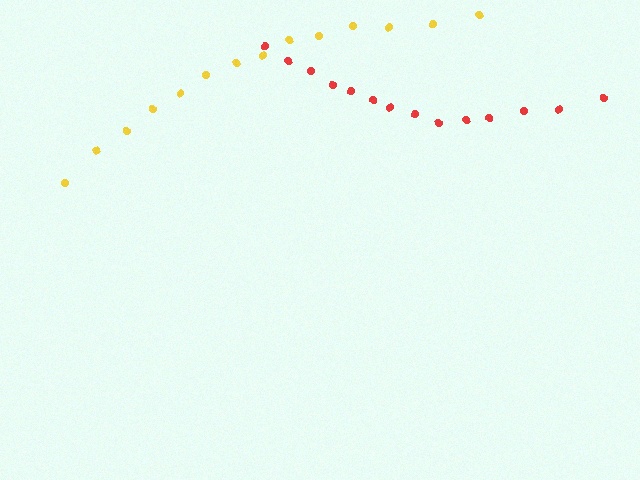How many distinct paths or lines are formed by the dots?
There are 2 distinct paths.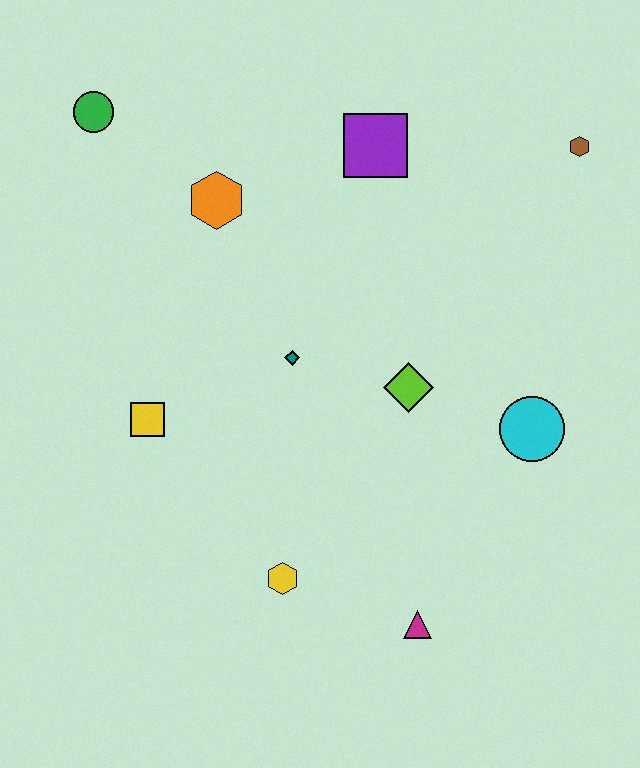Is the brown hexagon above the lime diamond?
Yes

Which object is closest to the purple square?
The orange hexagon is closest to the purple square.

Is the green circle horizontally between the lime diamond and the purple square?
No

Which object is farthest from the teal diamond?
The brown hexagon is farthest from the teal diamond.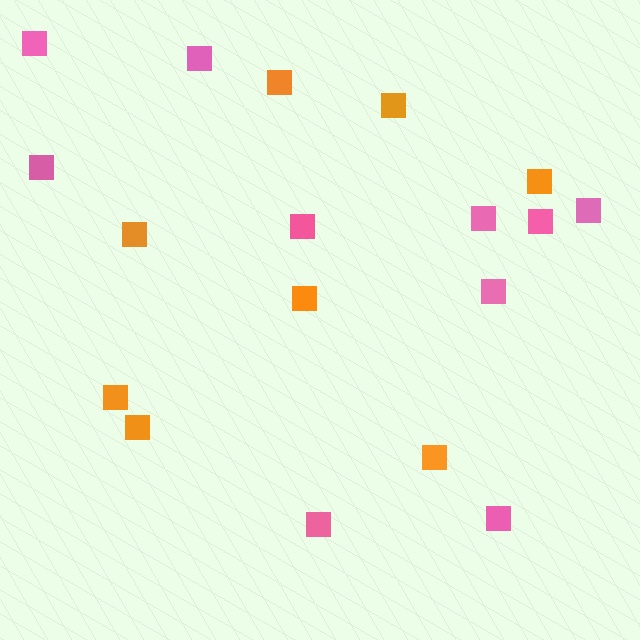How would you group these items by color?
There are 2 groups: one group of pink squares (10) and one group of orange squares (8).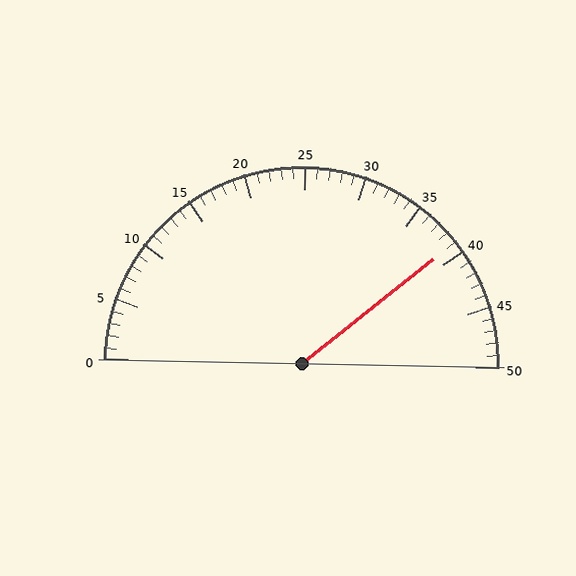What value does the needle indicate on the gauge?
The needle indicates approximately 39.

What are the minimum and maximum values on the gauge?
The gauge ranges from 0 to 50.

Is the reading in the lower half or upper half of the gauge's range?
The reading is in the upper half of the range (0 to 50).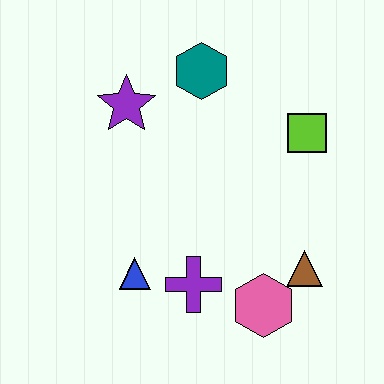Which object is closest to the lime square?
The teal hexagon is closest to the lime square.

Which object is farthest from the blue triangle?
The lime square is farthest from the blue triangle.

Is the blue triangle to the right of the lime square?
No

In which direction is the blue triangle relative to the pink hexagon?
The blue triangle is to the left of the pink hexagon.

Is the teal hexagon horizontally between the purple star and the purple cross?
No